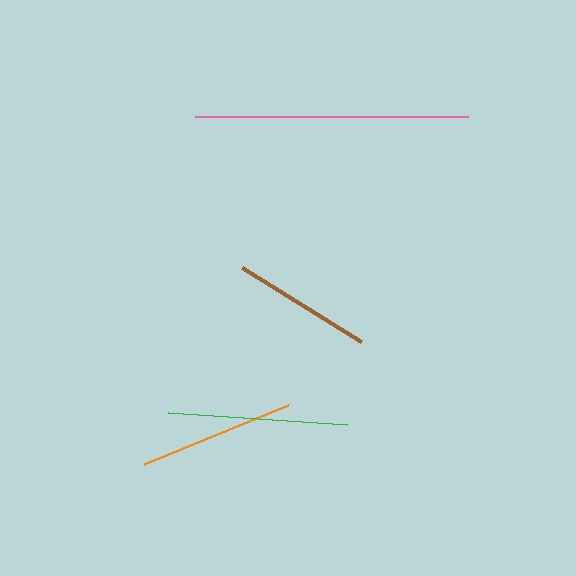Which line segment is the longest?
The pink line is the longest at approximately 273 pixels.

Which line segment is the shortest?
The brown line is the shortest at approximately 140 pixels.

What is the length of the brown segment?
The brown segment is approximately 140 pixels long.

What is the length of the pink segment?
The pink segment is approximately 273 pixels long.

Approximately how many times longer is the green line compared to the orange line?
The green line is approximately 1.2 times the length of the orange line.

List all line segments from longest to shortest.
From longest to shortest: pink, green, orange, brown.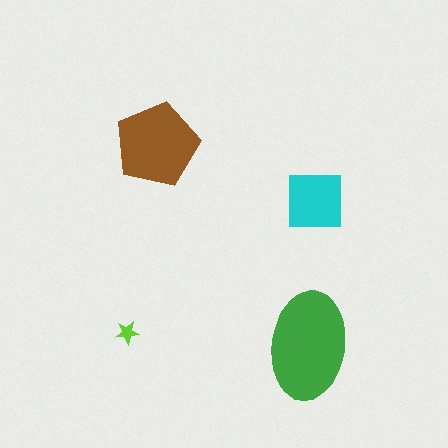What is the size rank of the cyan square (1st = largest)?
3rd.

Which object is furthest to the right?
The cyan square is rightmost.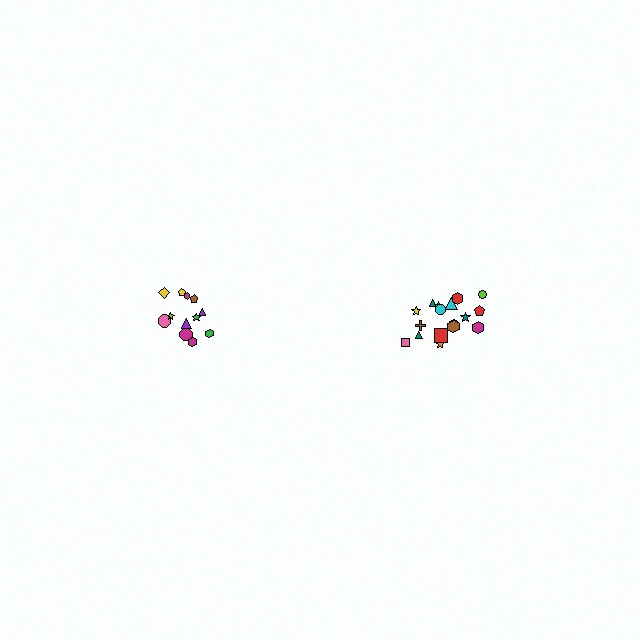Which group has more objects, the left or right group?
The right group.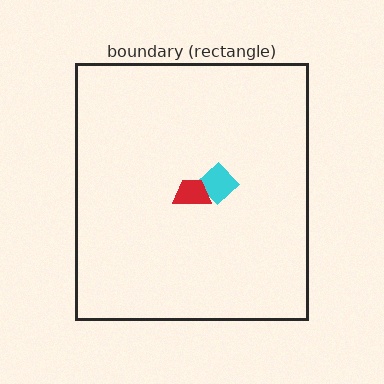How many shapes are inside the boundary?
2 inside, 0 outside.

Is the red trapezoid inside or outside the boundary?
Inside.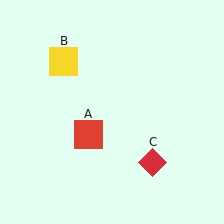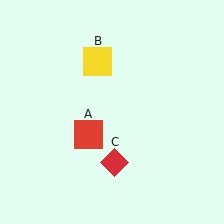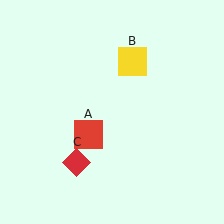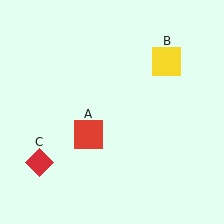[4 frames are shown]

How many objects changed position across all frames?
2 objects changed position: yellow square (object B), red diamond (object C).